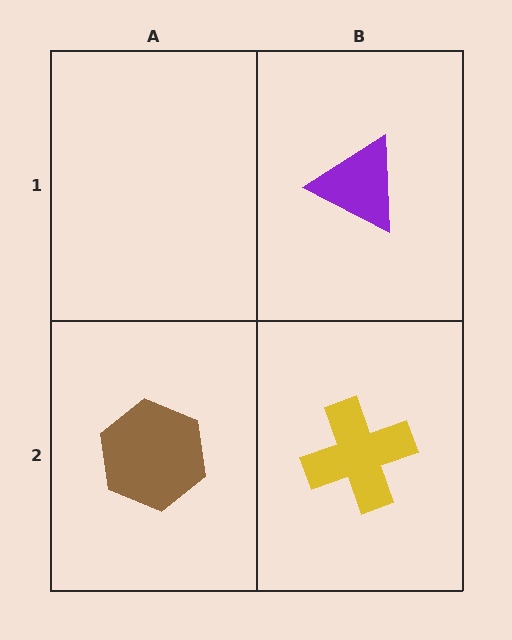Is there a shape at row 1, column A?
No, that cell is empty.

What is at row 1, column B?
A purple triangle.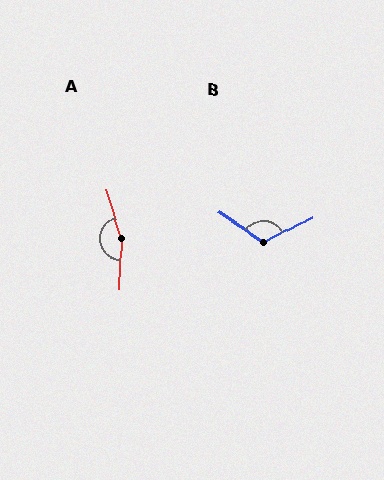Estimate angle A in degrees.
Approximately 161 degrees.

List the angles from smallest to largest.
B (119°), A (161°).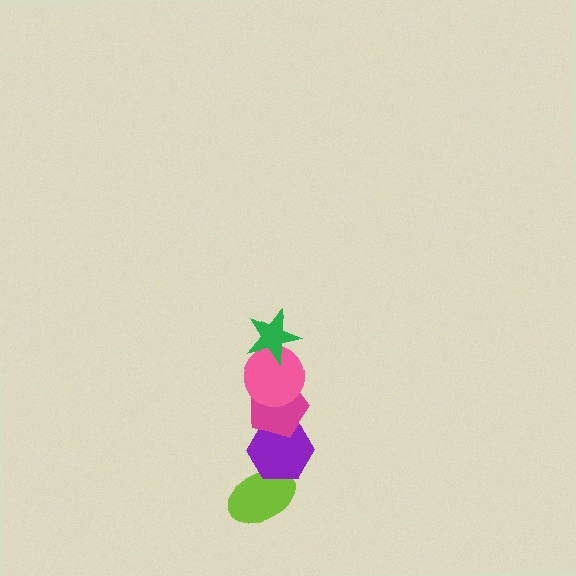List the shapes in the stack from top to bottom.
From top to bottom: the green star, the pink circle, the magenta pentagon, the purple hexagon, the lime ellipse.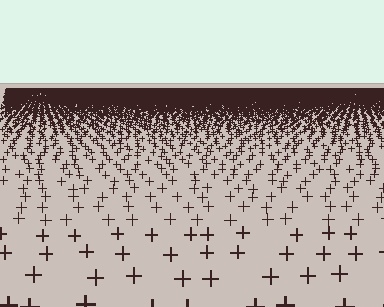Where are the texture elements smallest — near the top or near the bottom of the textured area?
Near the top.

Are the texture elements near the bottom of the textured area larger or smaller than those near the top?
Larger. Near the bottom, elements are closer to the viewer and appear at a bigger on-screen size.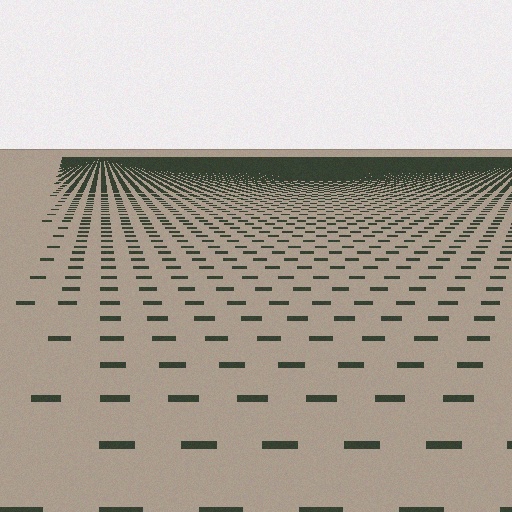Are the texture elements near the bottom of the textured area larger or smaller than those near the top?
Larger. Near the bottom, elements are closer to the viewer and appear at a bigger on-screen size.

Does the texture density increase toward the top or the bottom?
Density increases toward the top.